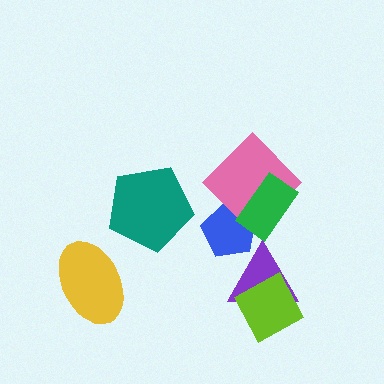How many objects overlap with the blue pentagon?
3 objects overlap with the blue pentagon.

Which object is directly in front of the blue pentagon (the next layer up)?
The pink diamond is directly in front of the blue pentagon.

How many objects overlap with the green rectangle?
2 objects overlap with the green rectangle.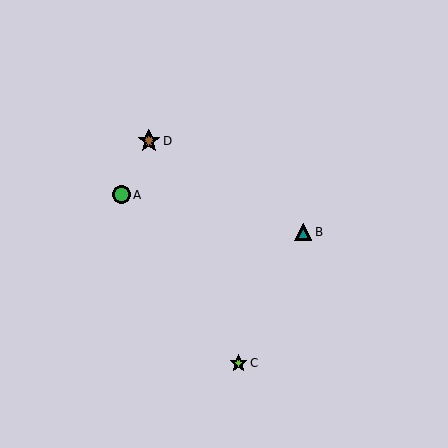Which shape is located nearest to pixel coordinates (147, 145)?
The brown star (labeled D) at (149, 141) is nearest to that location.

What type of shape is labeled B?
Shape B is a teal triangle.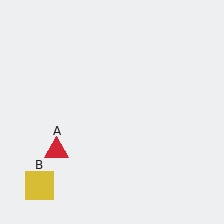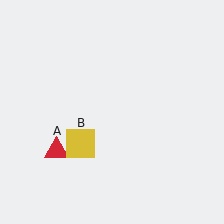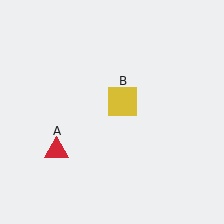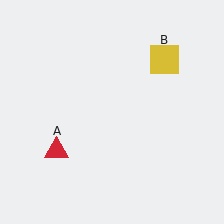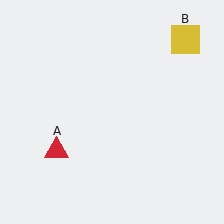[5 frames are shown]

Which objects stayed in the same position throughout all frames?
Red triangle (object A) remained stationary.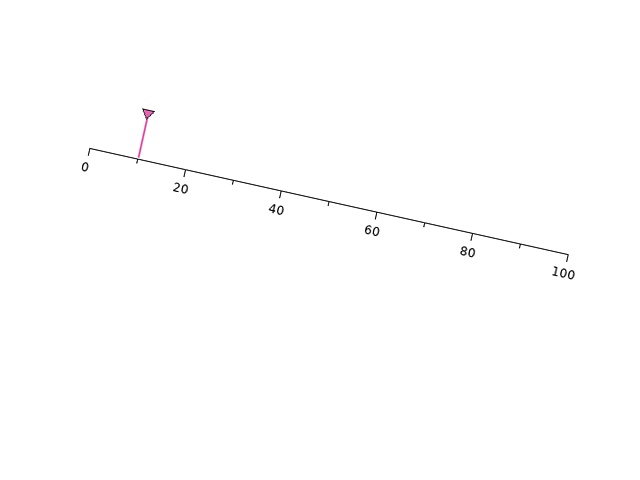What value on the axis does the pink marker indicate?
The marker indicates approximately 10.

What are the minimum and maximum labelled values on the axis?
The axis runs from 0 to 100.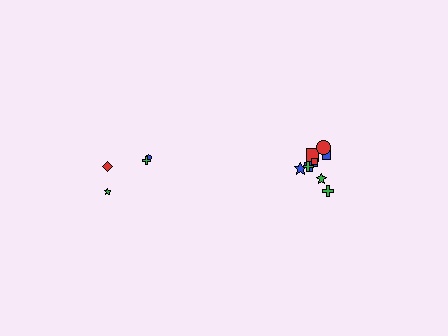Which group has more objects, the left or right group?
The right group.